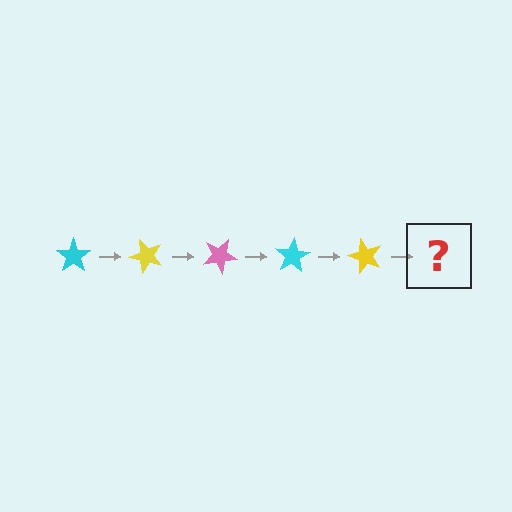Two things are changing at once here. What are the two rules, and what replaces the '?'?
The two rules are that it rotates 50 degrees each step and the color cycles through cyan, yellow, and pink. The '?' should be a pink star, rotated 250 degrees from the start.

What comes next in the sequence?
The next element should be a pink star, rotated 250 degrees from the start.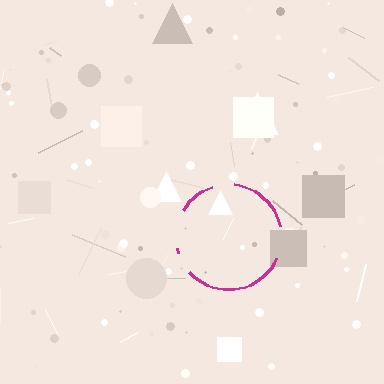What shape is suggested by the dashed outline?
The dashed outline suggests a circle.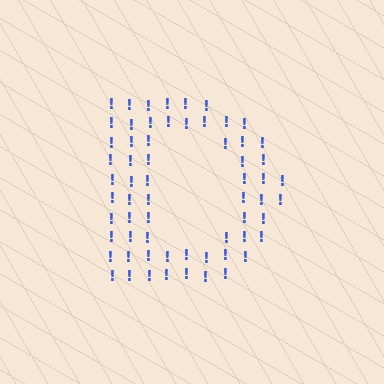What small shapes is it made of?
It is made of small exclamation marks.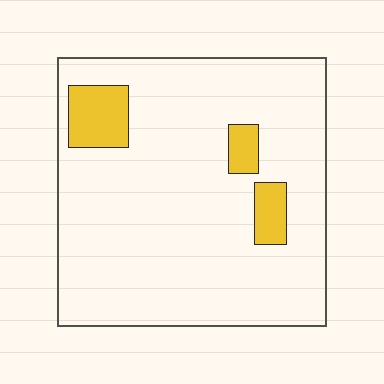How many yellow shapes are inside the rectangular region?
3.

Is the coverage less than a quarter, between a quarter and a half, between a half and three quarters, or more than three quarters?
Less than a quarter.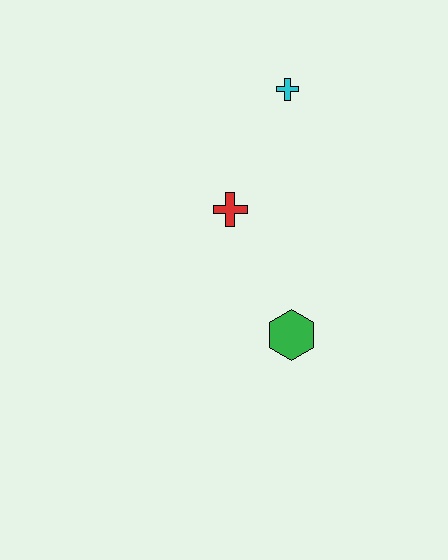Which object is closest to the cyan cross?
The red cross is closest to the cyan cross.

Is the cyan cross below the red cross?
No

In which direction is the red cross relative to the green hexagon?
The red cross is above the green hexagon.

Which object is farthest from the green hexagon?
The cyan cross is farthest from the green hexagon.